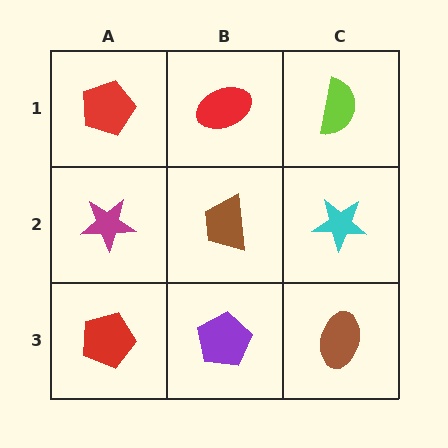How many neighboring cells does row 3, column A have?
2.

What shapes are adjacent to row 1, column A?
A magenta star (row 2, column A), a red ellipse (row 1, column B).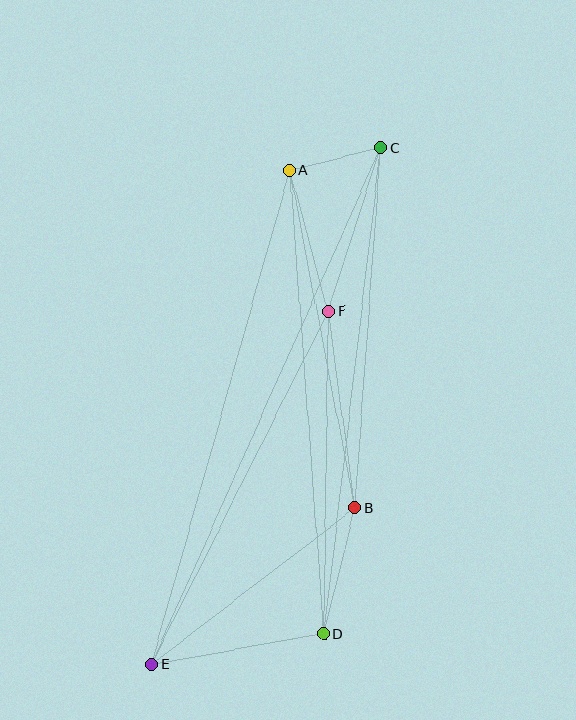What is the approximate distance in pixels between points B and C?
The distance between B and C is approximately 361 pixels.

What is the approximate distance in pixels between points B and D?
The distance between B and D is approximately 129 pixels.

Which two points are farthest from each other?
Points C and E are farthest from each other.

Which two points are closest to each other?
Points A and C are closest to each other.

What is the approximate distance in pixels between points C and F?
The distance between C and F is approximately 171 pixels.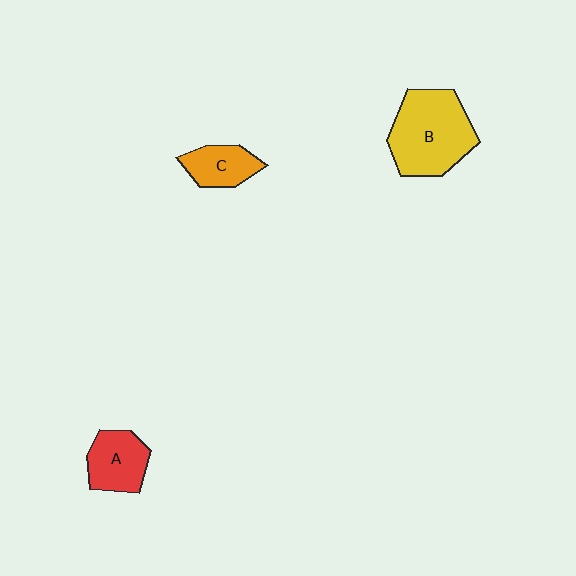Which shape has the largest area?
Shape B (yellow).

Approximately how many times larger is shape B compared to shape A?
Approximately 1.8 times.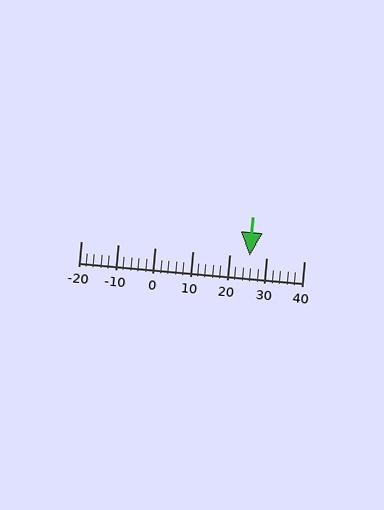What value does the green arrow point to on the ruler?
The green arrow points to approximately 26.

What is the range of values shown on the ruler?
The ruler shows values from -20 to 40.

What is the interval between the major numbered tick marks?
The major tick marks are spaced 10 units apart.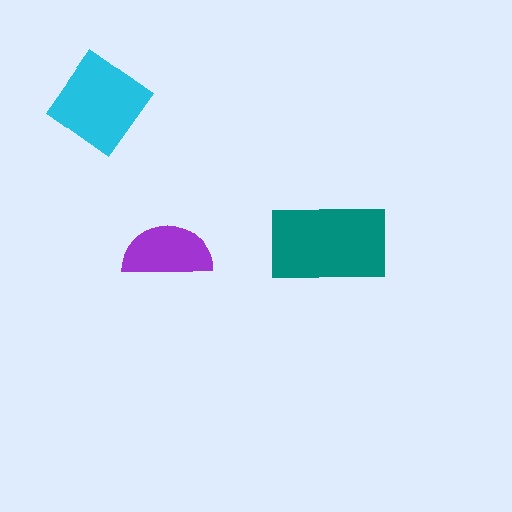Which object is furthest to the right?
The teal rectangle is rightmost.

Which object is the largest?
The teal rectangle.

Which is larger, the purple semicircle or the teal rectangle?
The teal rectangle.